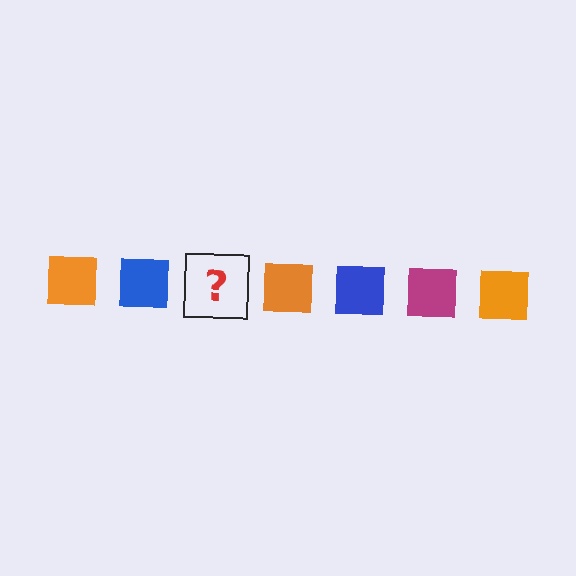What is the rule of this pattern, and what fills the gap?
The rule is that the pattern cycles through orange, blue, magenta squares. The gap should be filled with a magenta square.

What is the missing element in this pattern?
The missing element is a magenta square.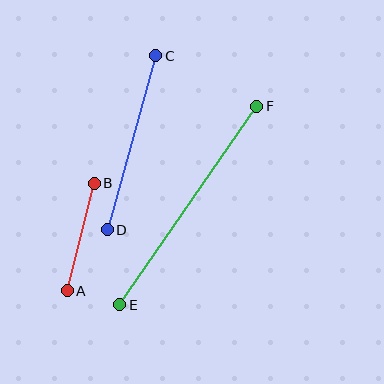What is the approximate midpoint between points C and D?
The midpoint is at approximately (132, 143) pixels.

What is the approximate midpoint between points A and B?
The midpoint is at approximately (81, 237) pixels.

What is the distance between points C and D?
The distance is approximately 181 pixels.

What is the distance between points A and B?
The distance is approximately 111 pixels.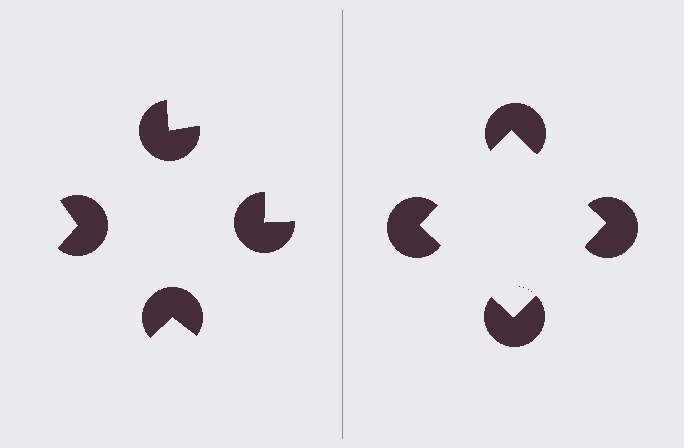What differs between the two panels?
The pac-man discs are positioned identically on both sides; only the wedge orientations differ. On the right they align to a square; on the left they are misaligned.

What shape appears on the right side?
An illusory square.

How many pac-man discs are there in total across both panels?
8 — 4 on each side.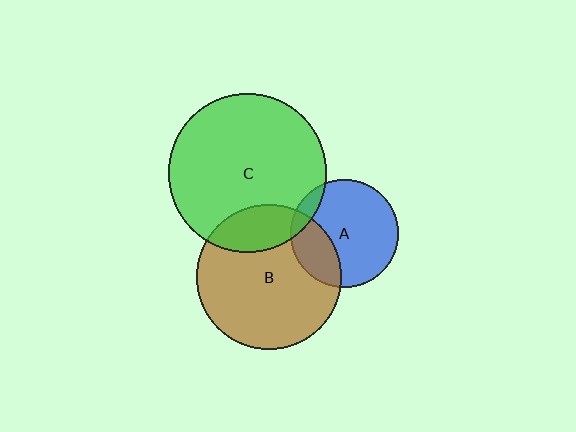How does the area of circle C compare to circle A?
Approximately 2.2 times.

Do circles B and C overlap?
Yes.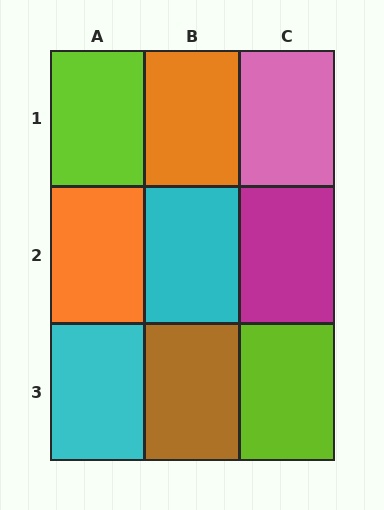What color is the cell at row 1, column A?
Lime.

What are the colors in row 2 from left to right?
Orange, cyan, magenta.